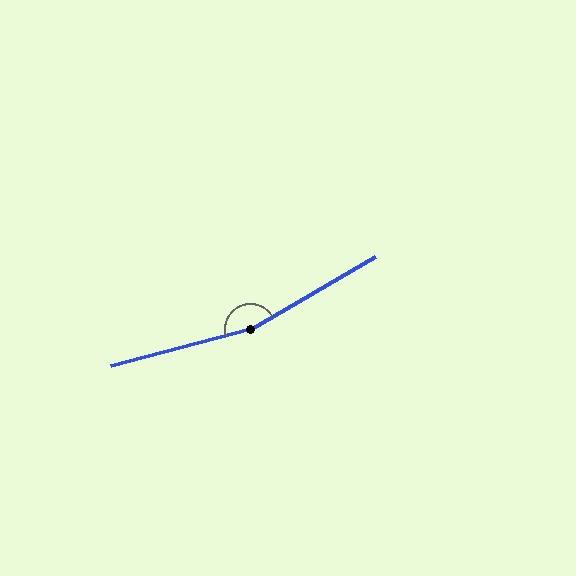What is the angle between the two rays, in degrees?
Approximately 164 degrees.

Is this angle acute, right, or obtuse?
It is obtuse.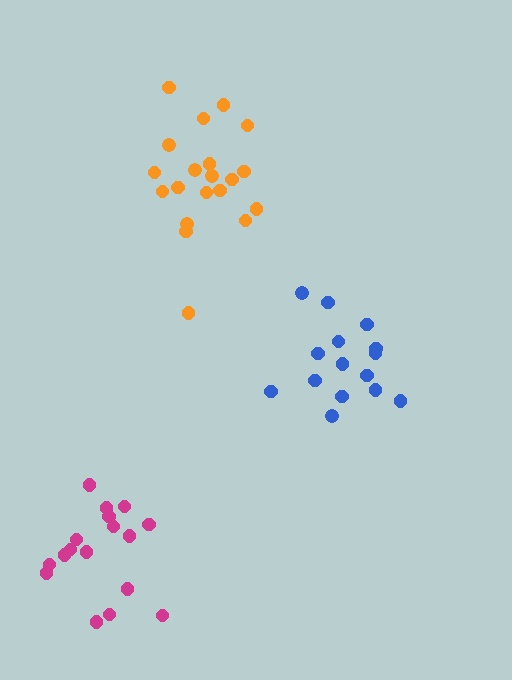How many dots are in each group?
Group 1: 15 dots, Group 2: 17 dots, Group 3: 20 dots (52 total).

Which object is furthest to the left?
The magenta cluster is leftmost.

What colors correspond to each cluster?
The clusters are colored: blue, magenta, orange.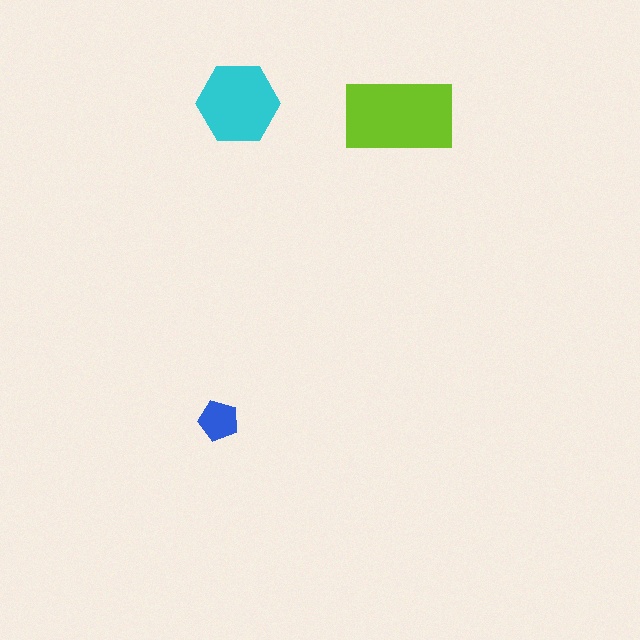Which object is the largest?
The lime rectangle.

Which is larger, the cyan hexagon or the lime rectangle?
The lime rectangle.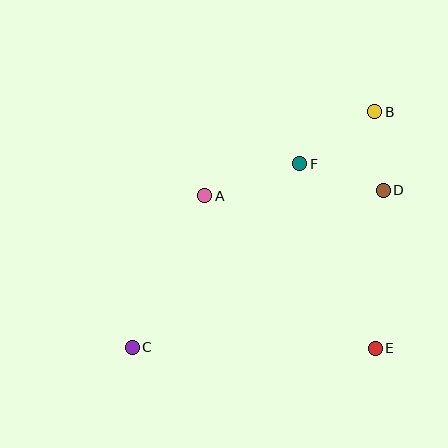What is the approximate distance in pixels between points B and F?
The distance between B and F is approximately 91 pixels.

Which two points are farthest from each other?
Points B and C are farthest from each other.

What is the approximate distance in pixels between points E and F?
The distance between E and F is approximately 200 pixels.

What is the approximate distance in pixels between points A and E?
The distance between A and E is approximately 229 pixels.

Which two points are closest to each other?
Points B and D are closest to each other.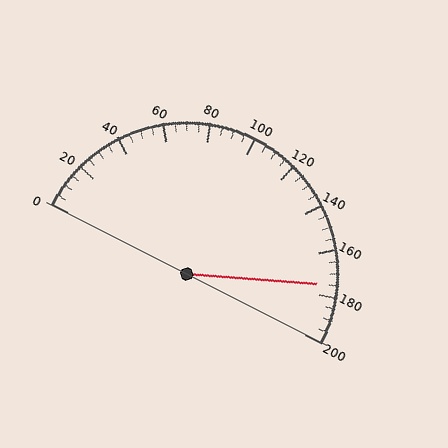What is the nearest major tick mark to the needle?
The nearest major tick mark is 180.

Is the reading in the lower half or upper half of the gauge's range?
The reading is in the upper half of the range (0 to 200).